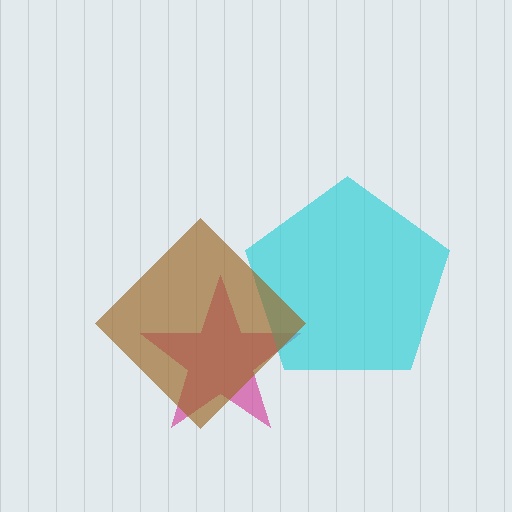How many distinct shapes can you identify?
There are 3 distinct shapes: a magenta star, a cyan pentagon, a brown diamond.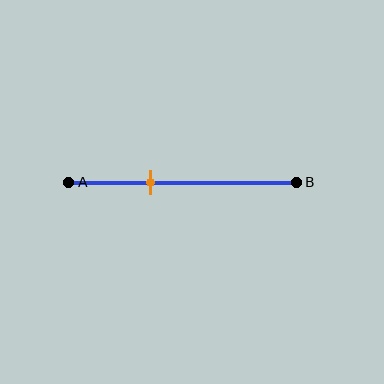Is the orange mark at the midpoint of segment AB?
No, the mark is at about 35% from A, not at the 50% midpoint.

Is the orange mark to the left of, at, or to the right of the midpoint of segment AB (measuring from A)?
The orange mark is to the left of the midpoint of segment AB.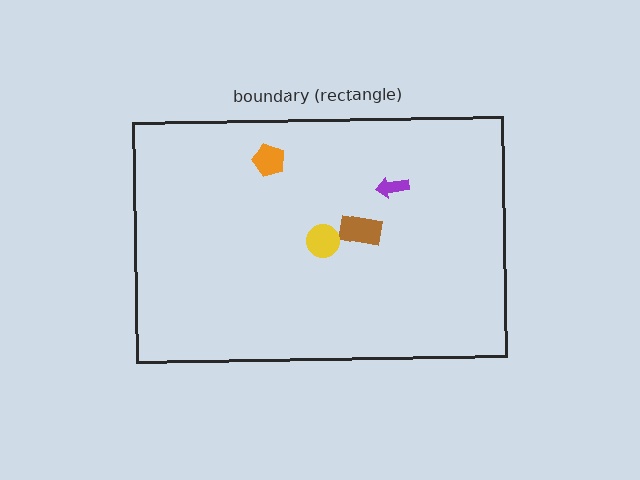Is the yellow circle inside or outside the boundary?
Inside.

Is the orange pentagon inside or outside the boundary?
Inside.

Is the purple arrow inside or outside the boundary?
Inside.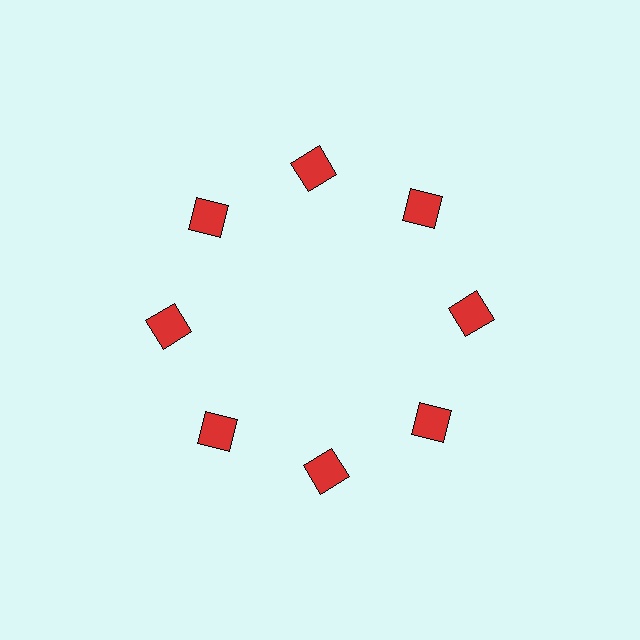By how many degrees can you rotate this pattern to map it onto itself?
The pattern maps onto itself every 45 degrees of rotation.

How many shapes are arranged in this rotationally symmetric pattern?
There are 8 shapes, arranged in 8 groups of 1.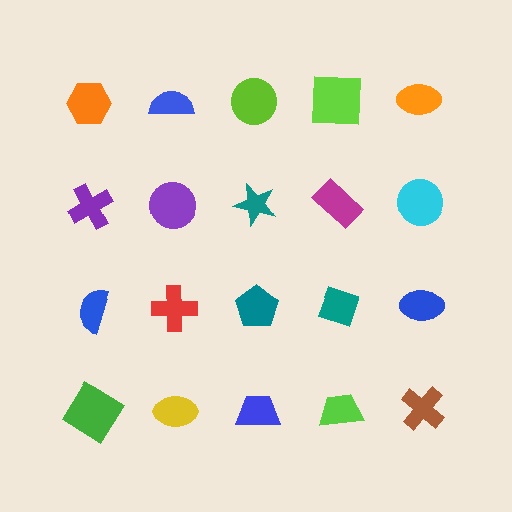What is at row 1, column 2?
A blue semicircle.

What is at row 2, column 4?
A magenta rectangle.